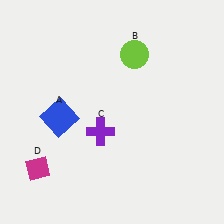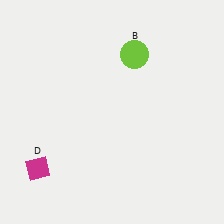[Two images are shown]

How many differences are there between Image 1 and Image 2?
There are 2 differences between the two images.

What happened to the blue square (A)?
The blue square (A) was removed in Image 2. It was in the bottom-left area of Image 1.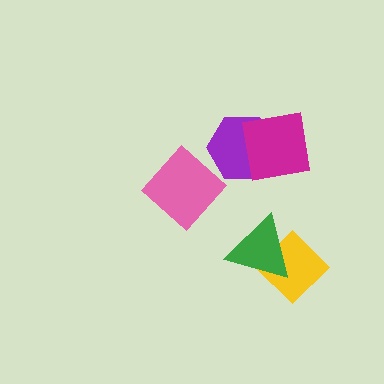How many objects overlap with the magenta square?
1 object overlaps with the magenta square.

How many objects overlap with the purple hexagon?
1 object overlaps with the purple hexagon.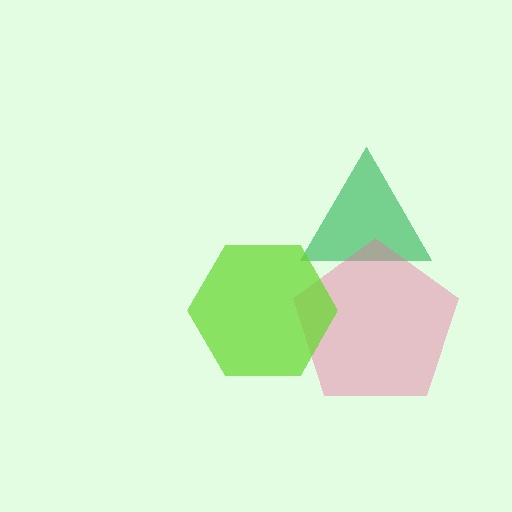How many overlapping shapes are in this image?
There are 3 overlapping shapes in the image.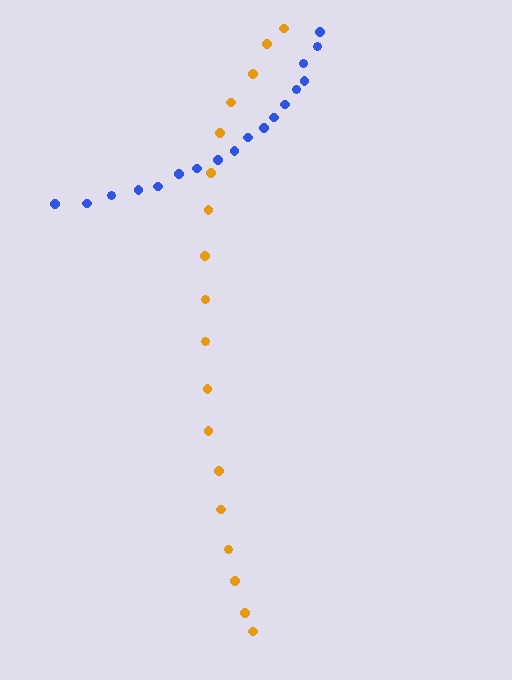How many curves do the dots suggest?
There are 2 distinct paths.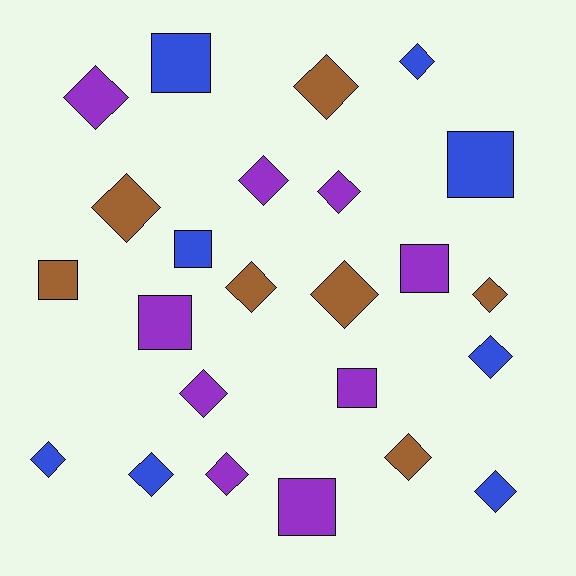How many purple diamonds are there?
There are 5 purple diamonds.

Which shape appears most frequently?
Diamond, with 16 objects.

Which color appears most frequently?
Purple, with 9 objects.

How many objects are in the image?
There are 24 objects.